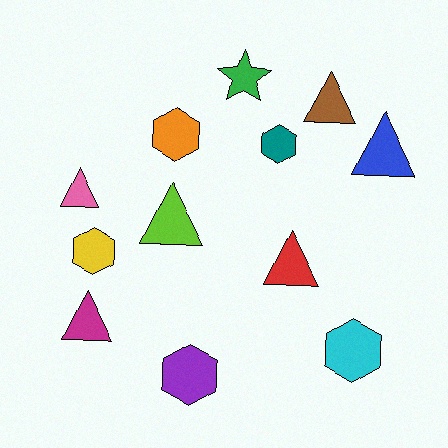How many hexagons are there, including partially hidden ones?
There are 5 hexagons.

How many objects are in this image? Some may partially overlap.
There are 12 objects.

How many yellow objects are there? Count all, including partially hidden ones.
There is 1 yellow object.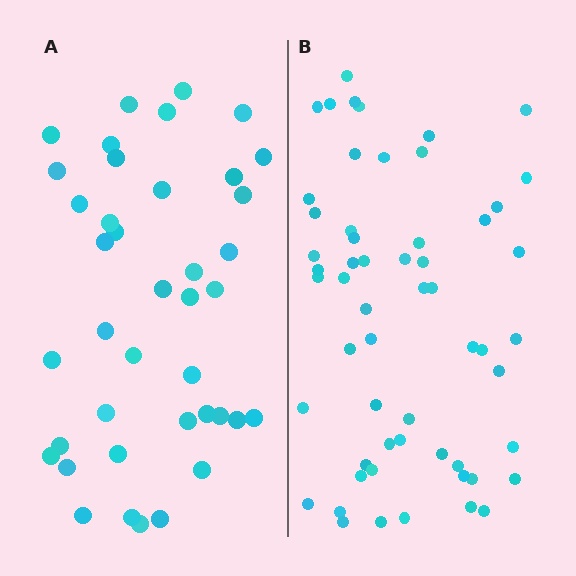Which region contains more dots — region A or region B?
Region B (the right region) has more dots.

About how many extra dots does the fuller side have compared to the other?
Region B has approximately 15 more dots than region A.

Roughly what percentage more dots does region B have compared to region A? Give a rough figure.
About 40% more.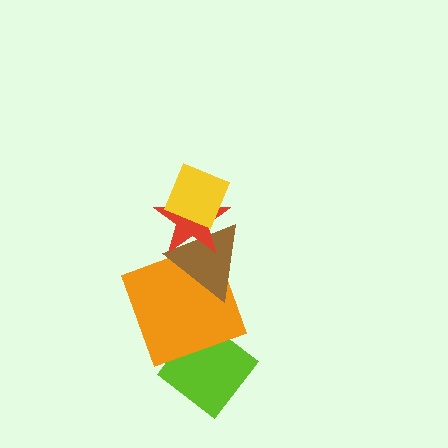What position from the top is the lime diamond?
The lime diamond is 5th from the top.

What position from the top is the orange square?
The orange square is 4th from the top.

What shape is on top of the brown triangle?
The red star is on top of the brown triangle.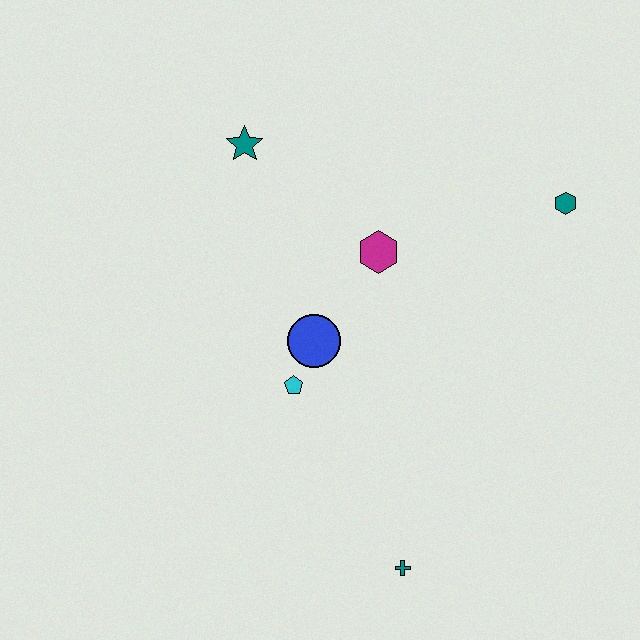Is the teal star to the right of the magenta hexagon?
No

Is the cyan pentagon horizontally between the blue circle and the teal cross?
No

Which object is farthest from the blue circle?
The teal hexagon is farthest from the blue circle.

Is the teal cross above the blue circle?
No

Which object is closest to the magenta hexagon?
The blue circle is closest to the magenta hexagon.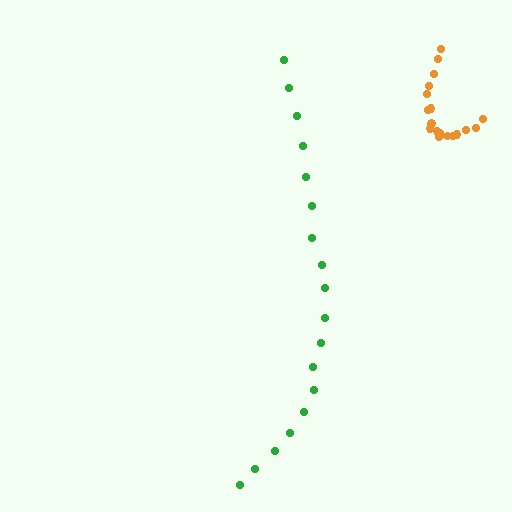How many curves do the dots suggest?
There are 2 distinct paths.